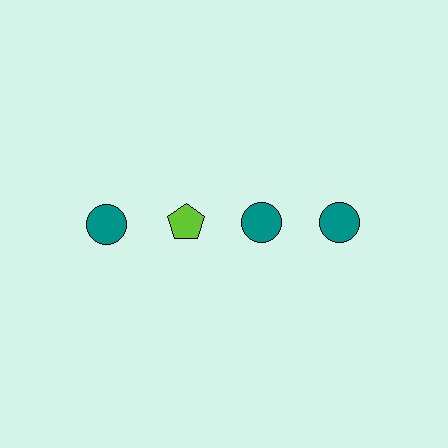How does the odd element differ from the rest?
It differs in both color (lime instead of teal) and shape (pentagon instead of circle).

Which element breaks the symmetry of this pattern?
The lime pentagon in the top row, second from left column breaks the symmetry. All other shapes are teal circles.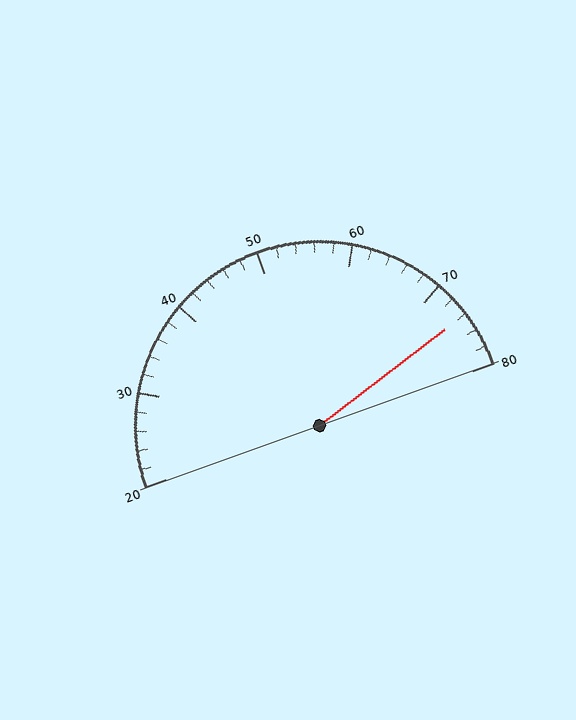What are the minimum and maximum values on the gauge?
The gauge ranges from 20 to 80.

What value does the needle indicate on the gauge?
The needle indicates approximately 74.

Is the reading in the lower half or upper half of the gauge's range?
The reading is in the upper half of the range (20 to 80).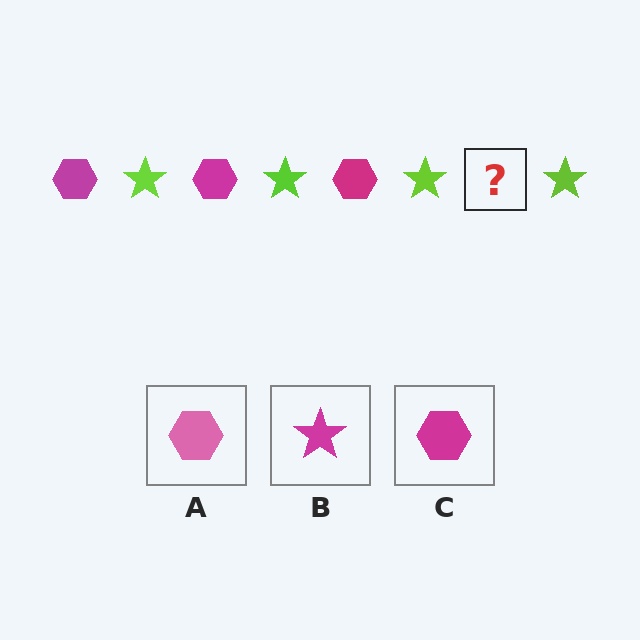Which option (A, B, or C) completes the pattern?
C.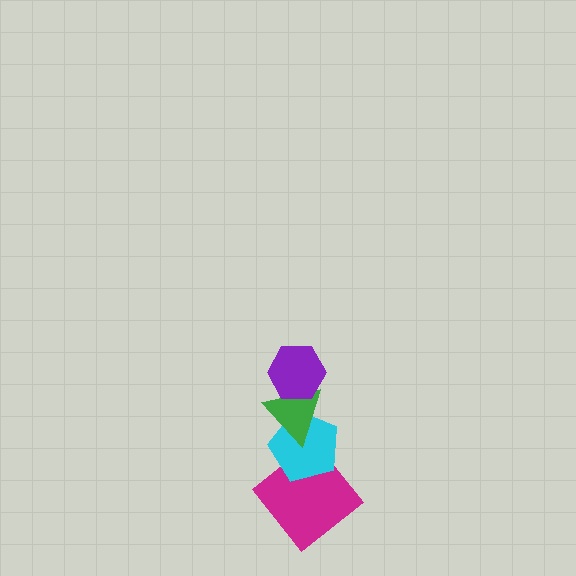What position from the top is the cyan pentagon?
The cyan pentagon is 3rd from the top.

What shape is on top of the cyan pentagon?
The green triangle is on top of the cyan pentagon.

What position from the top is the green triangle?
The green triangle is 2nd from the top.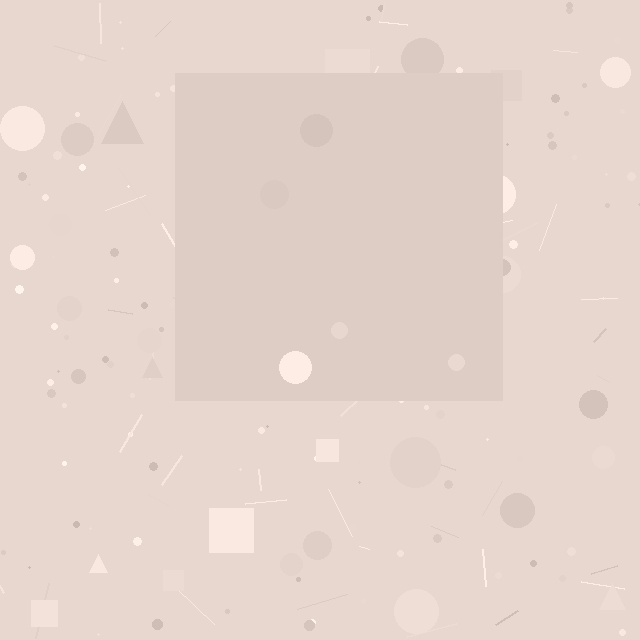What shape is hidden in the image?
A square is hidden in the image.